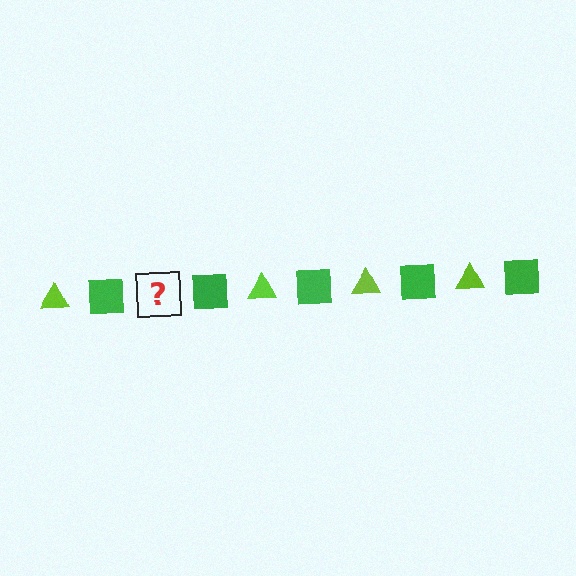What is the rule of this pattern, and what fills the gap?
The rule is that the pattern alternates between lime triangle and green square. The gap should be filled with a lime triangle.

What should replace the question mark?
The question mark should be replaced with a lime triangle.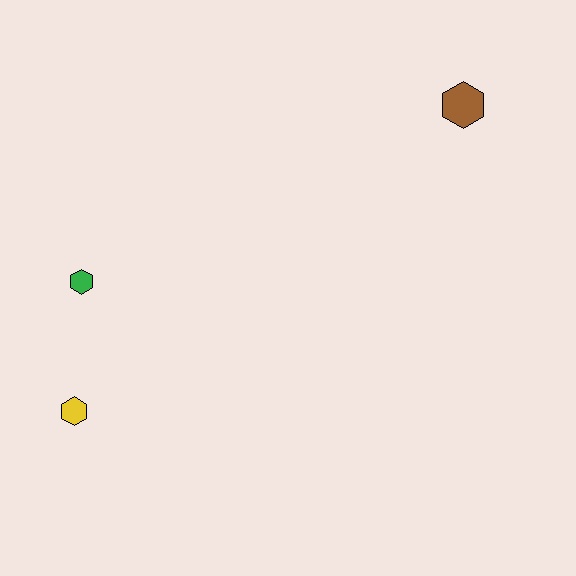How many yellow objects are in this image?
There is 1 yellow object.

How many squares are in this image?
There are no squares.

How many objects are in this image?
There are 3 objects.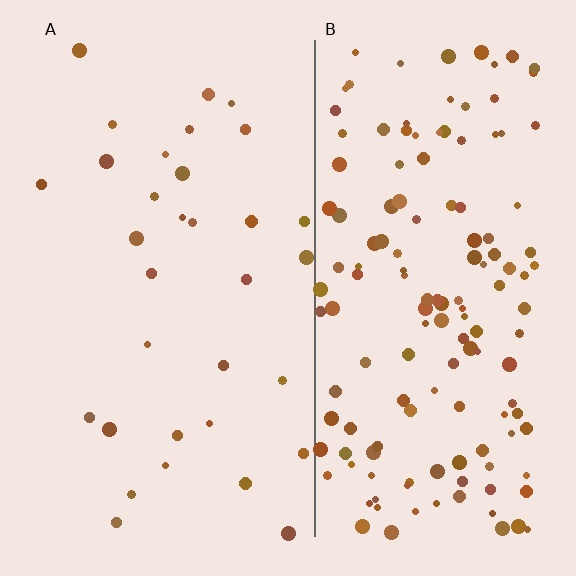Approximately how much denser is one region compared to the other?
Approximately 4.6× — region B over region A.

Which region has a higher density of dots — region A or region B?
B (the right).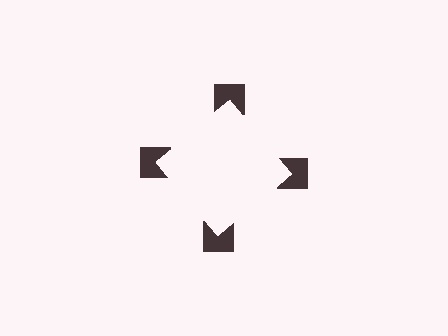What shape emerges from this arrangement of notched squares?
An illusory square — its edges are inferred from the aligned wedge cuts in the notched squares, not physically drawn.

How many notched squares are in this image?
There are 4 — one at each vertex of the illusory square.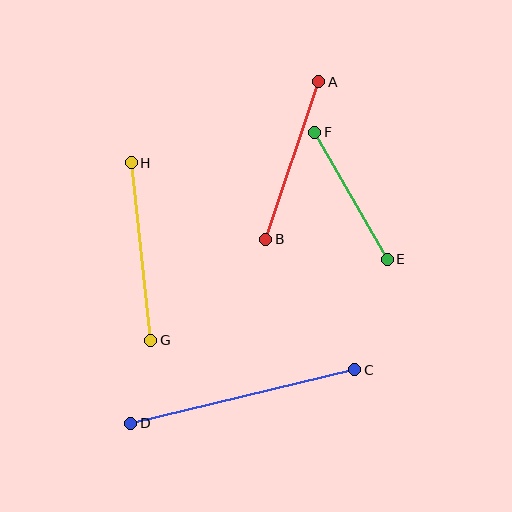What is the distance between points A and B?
The distance is approximately 166 pixels.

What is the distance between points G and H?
The distance is approximately 179 pixels.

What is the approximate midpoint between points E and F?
The midpoint is at approximately (351, 196) pixels.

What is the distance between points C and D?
The distance is approximately 230 pixels.